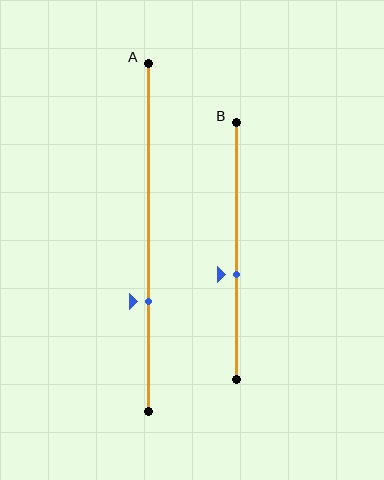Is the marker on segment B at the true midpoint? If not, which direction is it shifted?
No, the marker on segment B is shifted downward by about 9% of the segment length.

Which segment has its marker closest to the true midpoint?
Segment B has its marker closest to the true midpoint.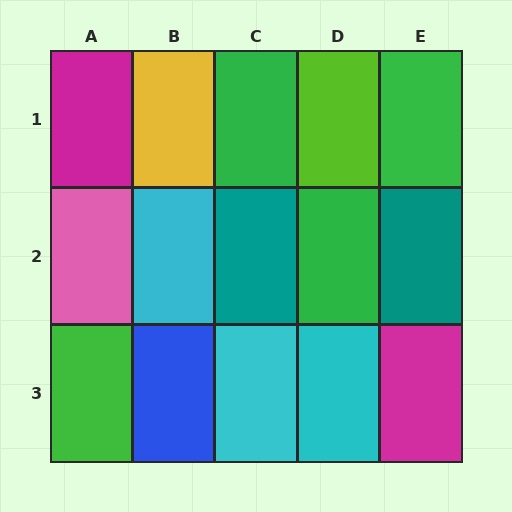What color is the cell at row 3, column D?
Cyan.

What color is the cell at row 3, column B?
Blue.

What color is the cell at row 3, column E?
Magenta.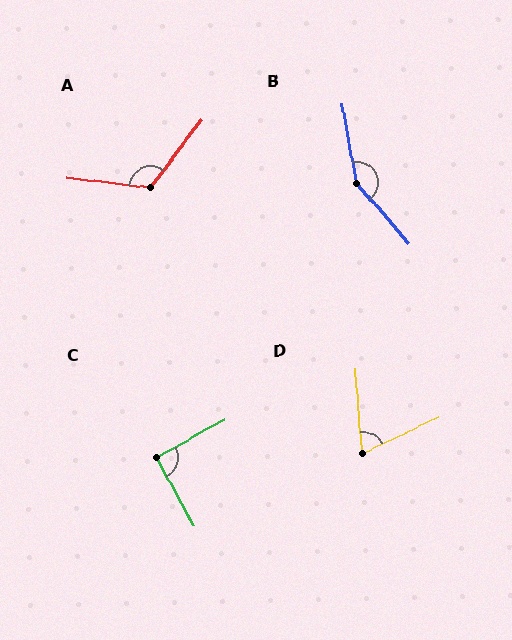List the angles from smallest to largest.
D (69°), C (90°), A (120°), B (149°).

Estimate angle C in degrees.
Approximately 90 degrees.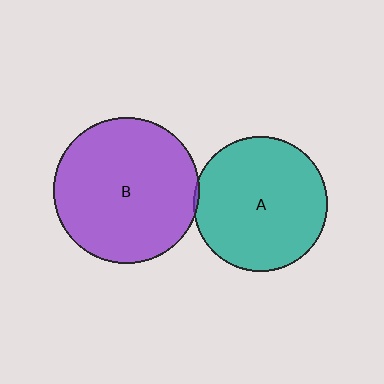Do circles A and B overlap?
Yes.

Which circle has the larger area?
Circle B (purple).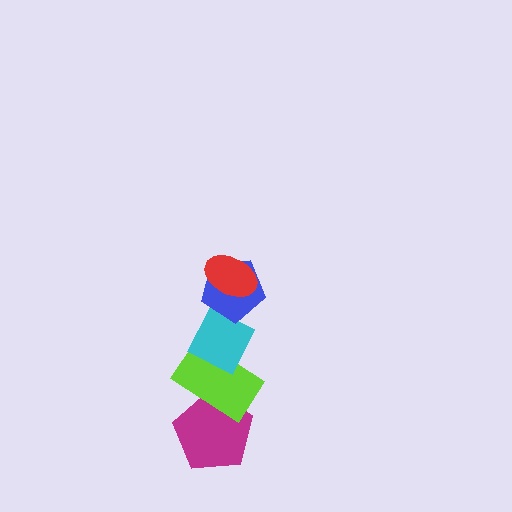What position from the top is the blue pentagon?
The blue pentagon is 2nd from the top.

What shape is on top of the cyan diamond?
The blue pentagon is on top of the cyan diamond.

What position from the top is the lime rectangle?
The lime rectangle is 4th from the top.